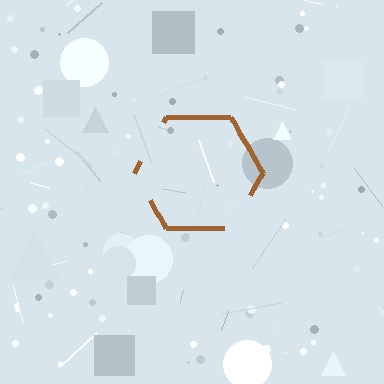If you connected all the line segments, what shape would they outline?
They would outline a hexagon.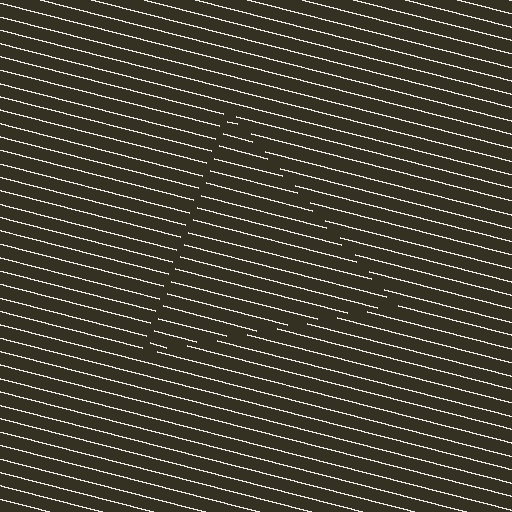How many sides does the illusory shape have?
3 sides — the line-ends trace a triangle.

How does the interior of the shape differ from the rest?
The interior of the shape contains the same grating, shifted by half a period — the contour is defined by the phase discontinuity where line-ends from the inner and outer gratings abut.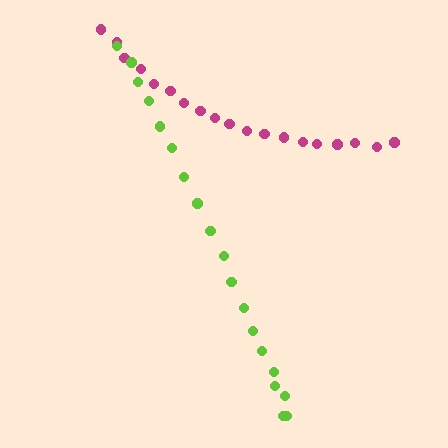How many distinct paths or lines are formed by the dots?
There are 2 distinct paths.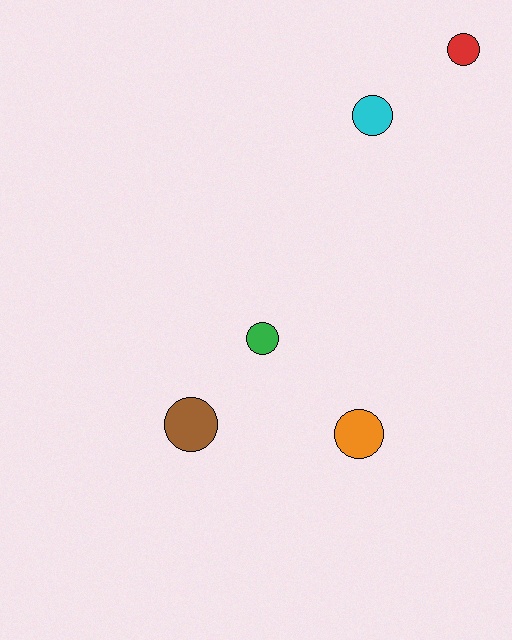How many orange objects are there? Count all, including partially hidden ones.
There is 1 orange object.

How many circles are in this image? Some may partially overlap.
There are 5 circles.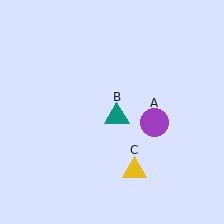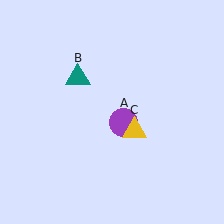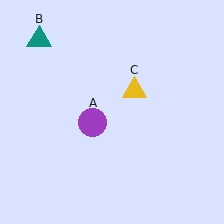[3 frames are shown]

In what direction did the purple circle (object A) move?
The purple circle (object A) moved left.